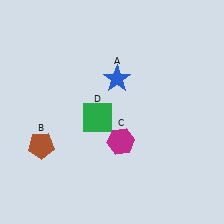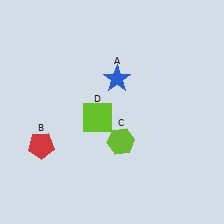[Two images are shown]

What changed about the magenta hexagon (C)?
In Image 1, C is magenta. In Image 2, it changed to lime.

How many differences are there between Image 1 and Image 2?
There are 3 differences between the two images.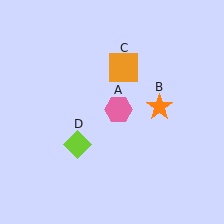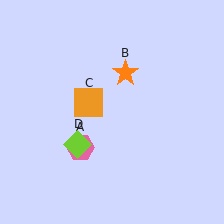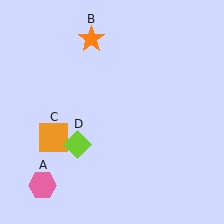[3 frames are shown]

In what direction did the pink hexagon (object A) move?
The pink hexagon (object A) moved down and to the left.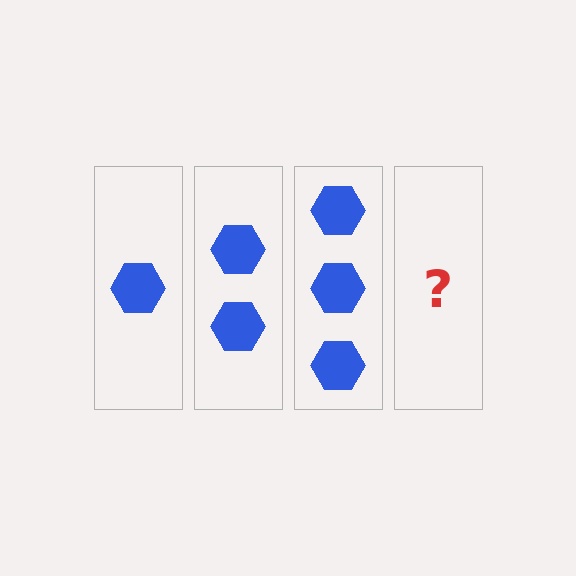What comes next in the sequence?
The next element should be 4 hexagons.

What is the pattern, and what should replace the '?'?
The pattern is that each step adds one more hexagon. The '?' should be 4 hexagons.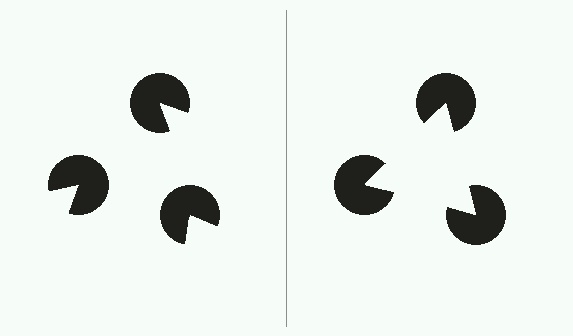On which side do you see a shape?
An illusory triangle appears on the right side. On the left side the wedge cuts are rotated, so no coherent shape forms.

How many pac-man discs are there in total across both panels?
6 — 3 on each side.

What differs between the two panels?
The pac-man discs are positioned identically on both sides; only the wedge orientations differ. On the right they align to a triangle; on the left they are misaligned.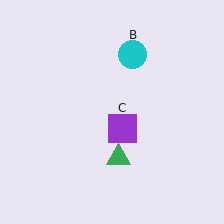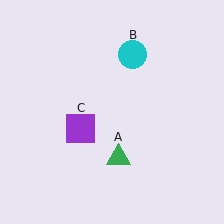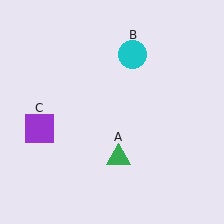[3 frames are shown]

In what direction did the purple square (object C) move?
The purple square (object C) moved left.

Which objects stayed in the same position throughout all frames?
Green triangle (object A) and cyan circle (object B) remained stationary.